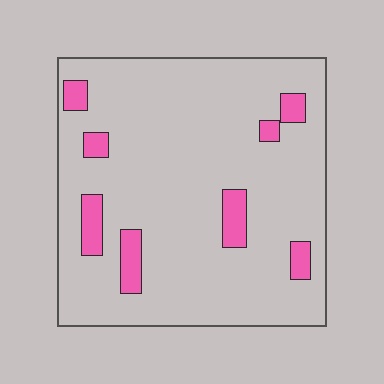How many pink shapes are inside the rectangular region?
8.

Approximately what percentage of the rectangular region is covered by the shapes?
Approximately 10%.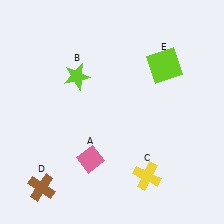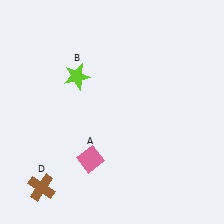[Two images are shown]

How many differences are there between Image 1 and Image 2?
There are 2 differences between the two images.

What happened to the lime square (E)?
The lime square (E) was removed in Image 2. It was in the top-right area of Image 1.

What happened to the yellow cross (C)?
The yellow cross (C) was removed in Image 2. It was in the bottom-right area of Image 1.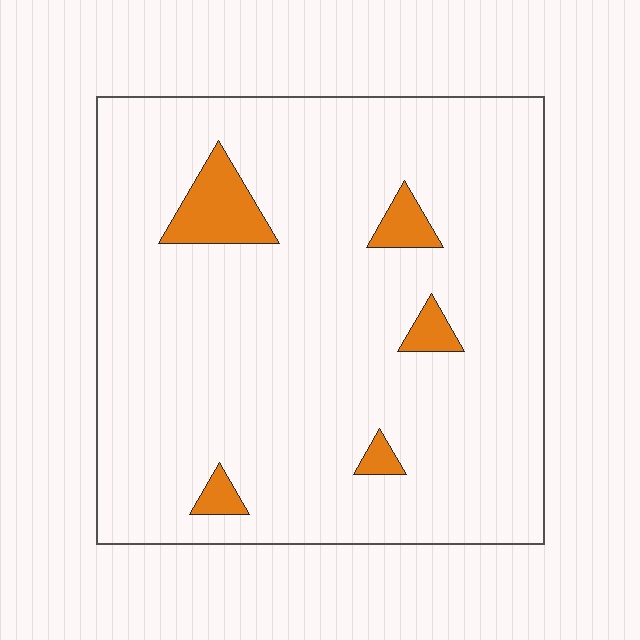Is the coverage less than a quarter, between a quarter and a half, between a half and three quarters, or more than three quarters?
Less than a quarter.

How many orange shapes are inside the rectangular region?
5.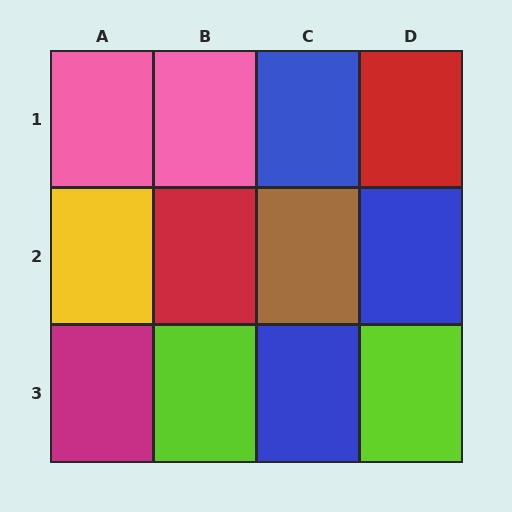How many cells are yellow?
1 cell is yellow.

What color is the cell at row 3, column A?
Magenta.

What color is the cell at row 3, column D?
Lime.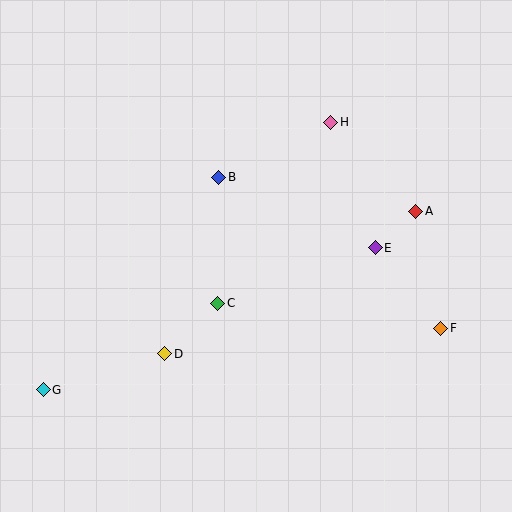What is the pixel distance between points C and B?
The distance between C and B is 126 pixels.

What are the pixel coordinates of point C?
Point C is at (217, 303).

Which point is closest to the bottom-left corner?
Point G is closest to the bottom-left corner.